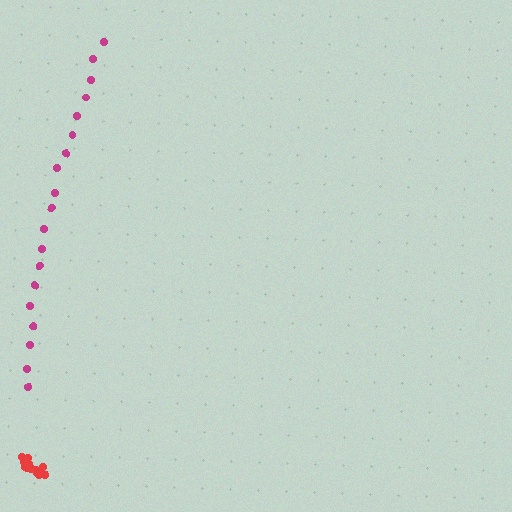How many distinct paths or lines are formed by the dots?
There are 2 distinct paths.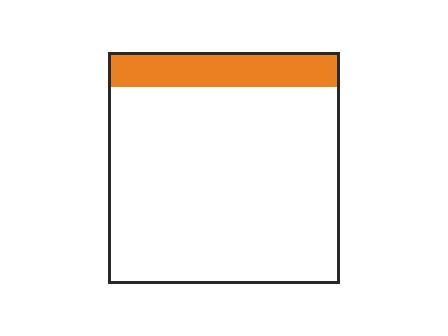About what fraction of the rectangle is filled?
About one sixth (1/6).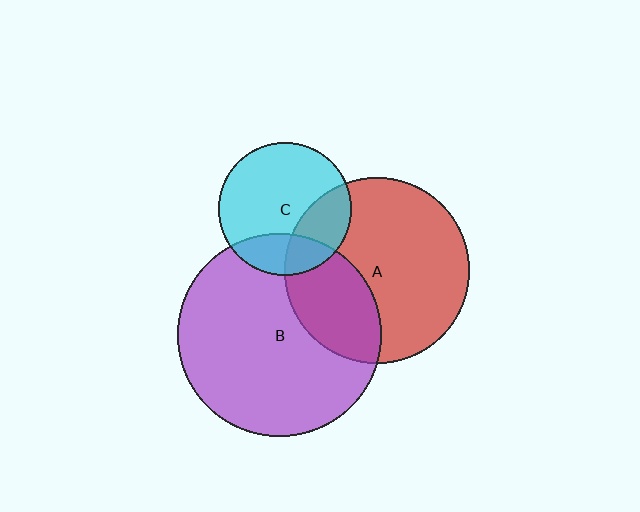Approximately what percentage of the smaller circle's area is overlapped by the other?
Approximately 30%.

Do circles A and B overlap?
Yes.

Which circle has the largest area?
Circle B (purple).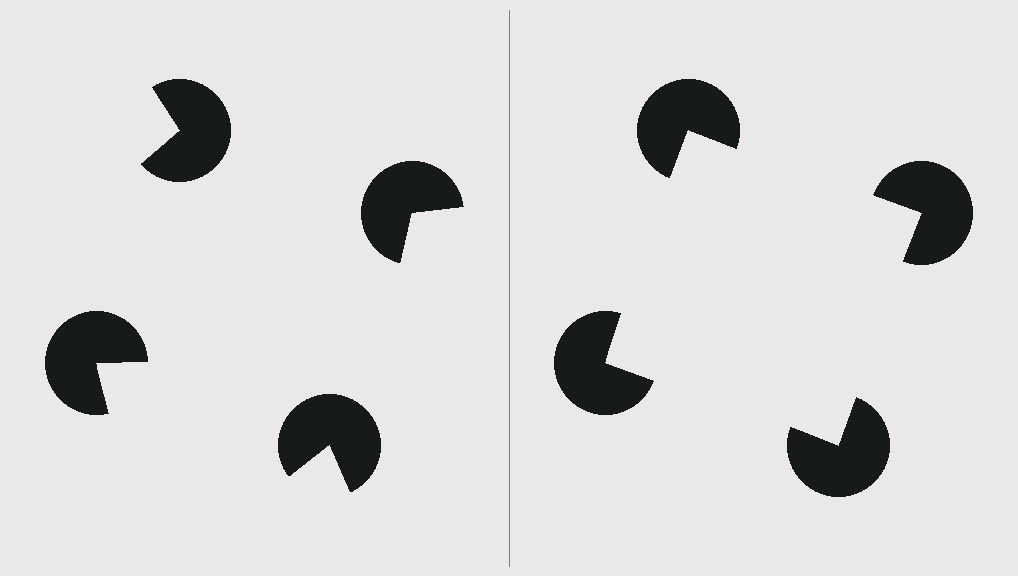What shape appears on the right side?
An illusory square.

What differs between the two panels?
The pac-man discs are positioned identically on both sides; only the wedge orientations differ. On the right they align to a square; on the left they are misaligned.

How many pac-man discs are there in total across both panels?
8 — 4 on each side.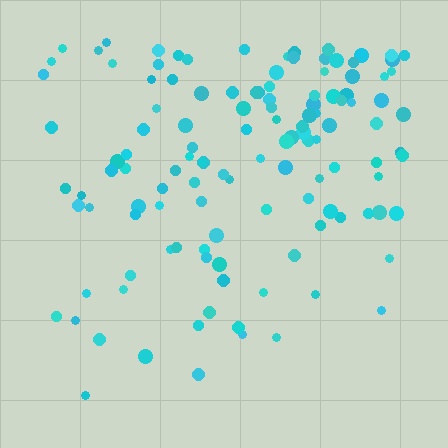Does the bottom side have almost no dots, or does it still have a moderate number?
Still a moderate number, just noticeably fewer than the top.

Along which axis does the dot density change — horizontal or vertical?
Vertical.